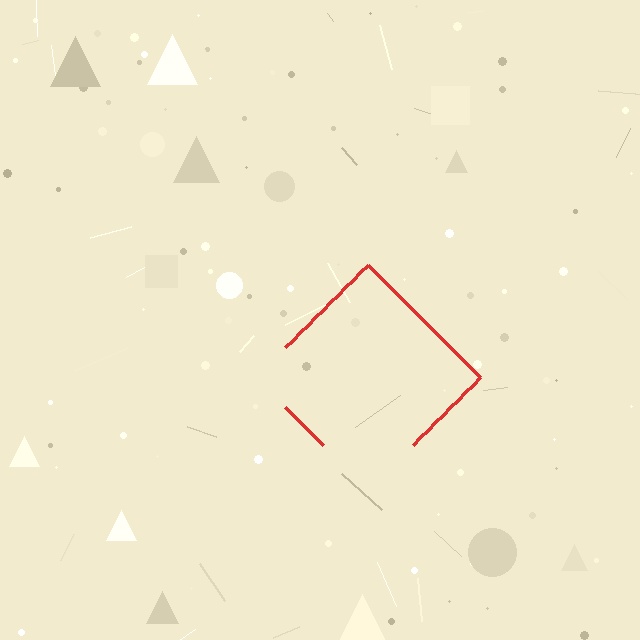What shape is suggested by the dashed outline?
The dashed outline suggests a diamond.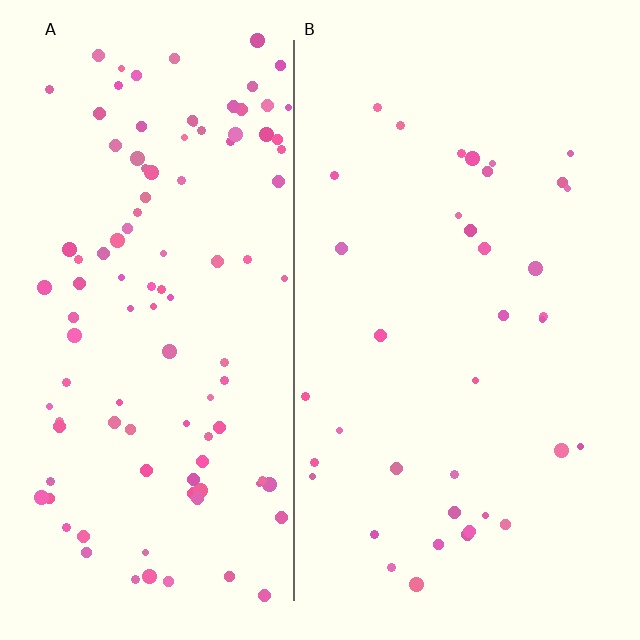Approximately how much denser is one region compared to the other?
Approximately 2.8× — region A over region B.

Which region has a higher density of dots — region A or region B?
A (the left).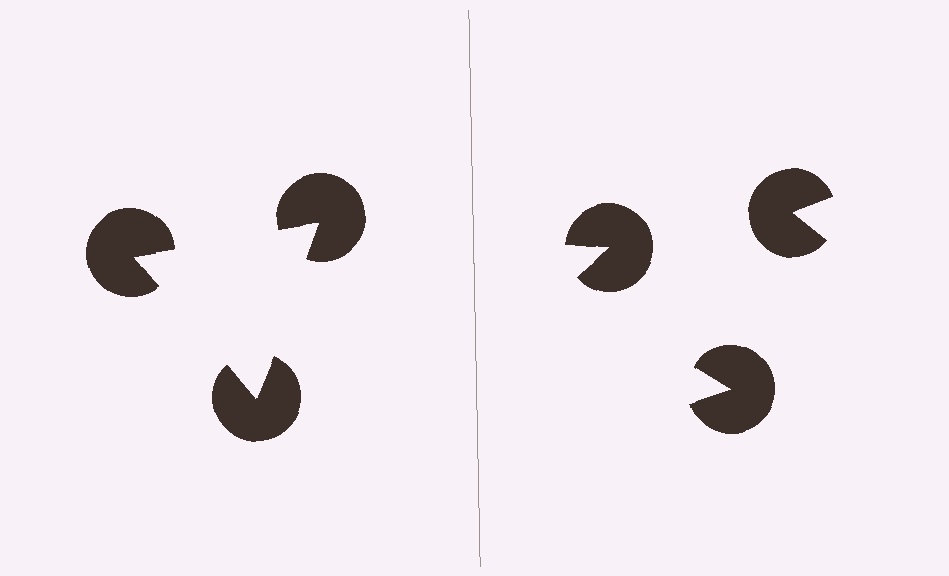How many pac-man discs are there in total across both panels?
6 — 3 on each side.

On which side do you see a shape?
An illusory triangle appears on the left side. On the right side the wedge cuts are rotated, so no coherent shape forms.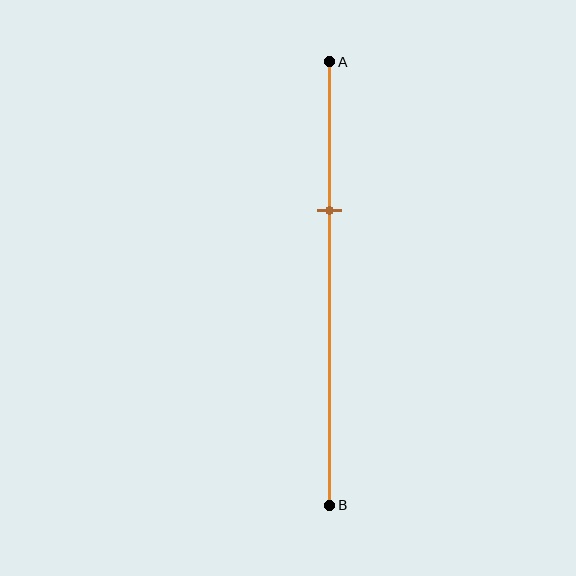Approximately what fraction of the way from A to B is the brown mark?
The brown mark is approximately 35% of the way from A to B.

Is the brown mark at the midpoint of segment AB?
No, the mark is at about 35% from A, not at the 50% midpoint.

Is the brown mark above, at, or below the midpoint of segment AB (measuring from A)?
The brown mark is above the midpoint of segment AB.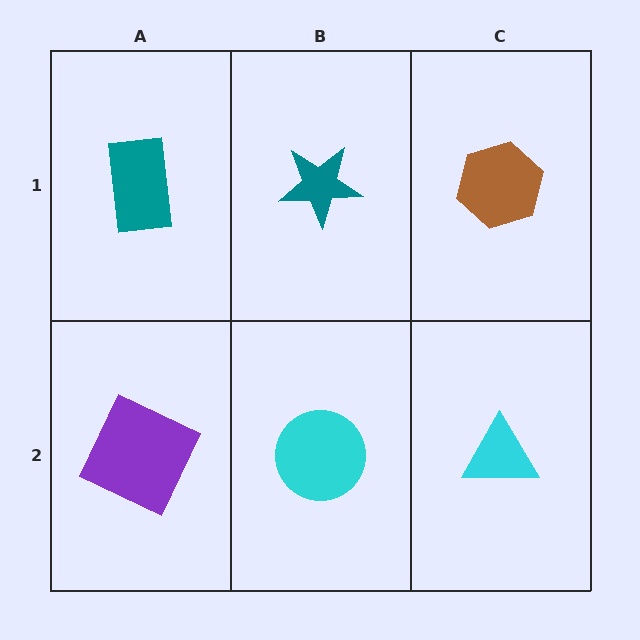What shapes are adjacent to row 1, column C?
A cyan triangle (row 2, column C), a teal star (row 1, column B).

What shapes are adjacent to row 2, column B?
A teal star (row 1, column B), a purple square (row 2, column A), a cyan triangle (row 2, column C).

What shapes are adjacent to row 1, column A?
A purple square (row 2, column A), a teal star (row 1, column B).